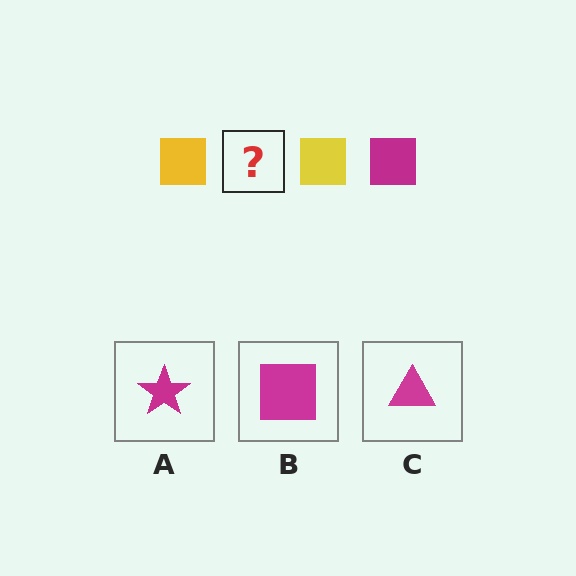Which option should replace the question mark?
Option B.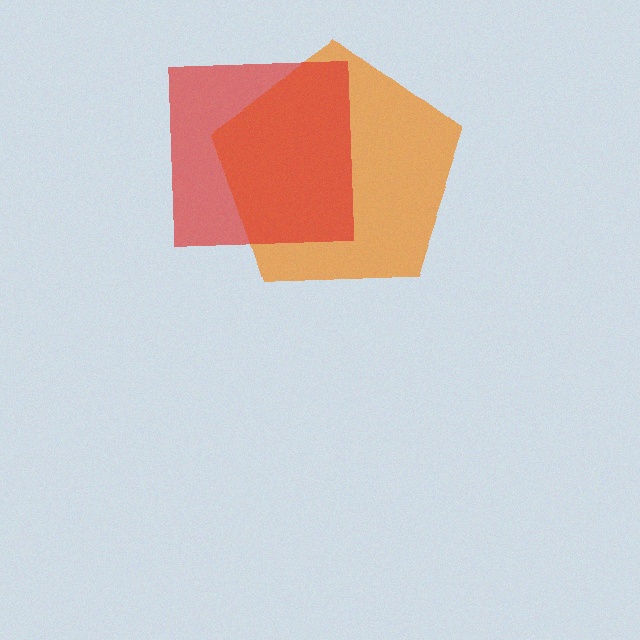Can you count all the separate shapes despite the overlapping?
Yes, there are 2 separate shapes.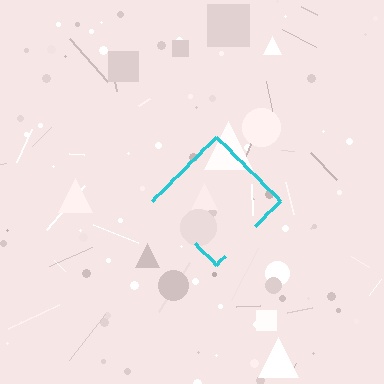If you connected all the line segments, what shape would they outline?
They would outline a diamond.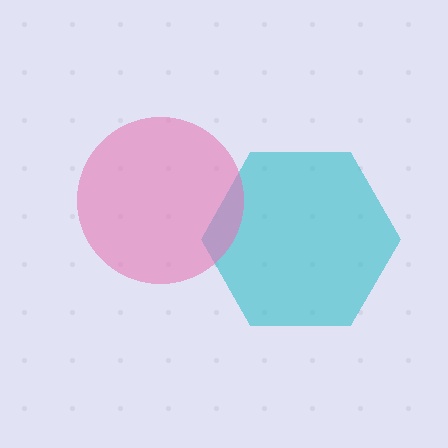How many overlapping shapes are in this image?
There are 2 overlapping shapes in the image.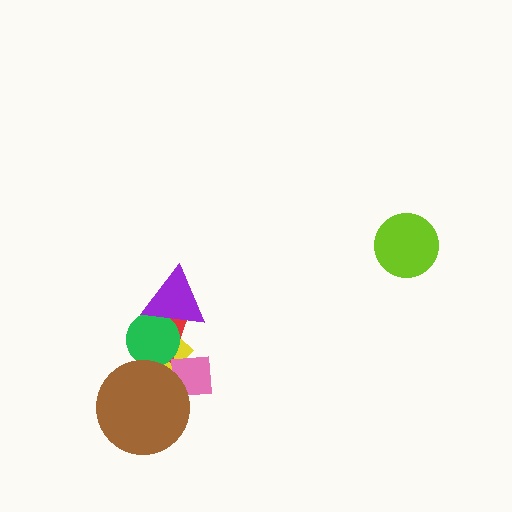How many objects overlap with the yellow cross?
4 objects overlap with the yellow cross.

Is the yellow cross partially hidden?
Yes, it is partially covered by another shape.